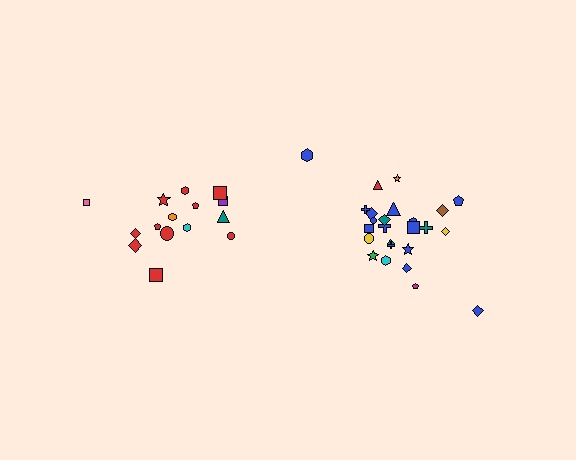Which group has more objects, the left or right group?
The right group.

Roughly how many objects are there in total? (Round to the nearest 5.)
Roughly 40 objects in total.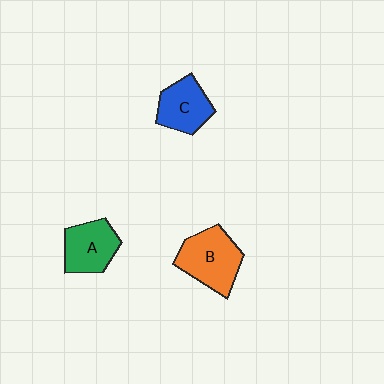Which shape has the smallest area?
Shape C (blue).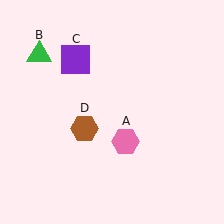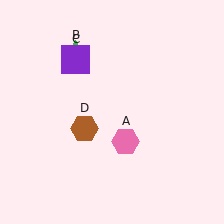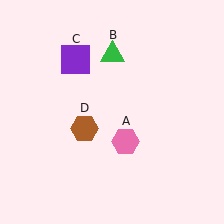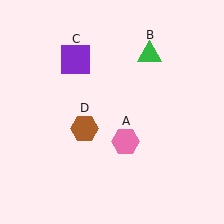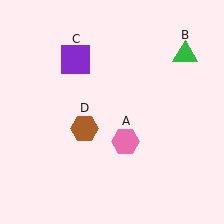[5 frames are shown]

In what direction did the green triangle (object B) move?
The green triangle (object B) moved right.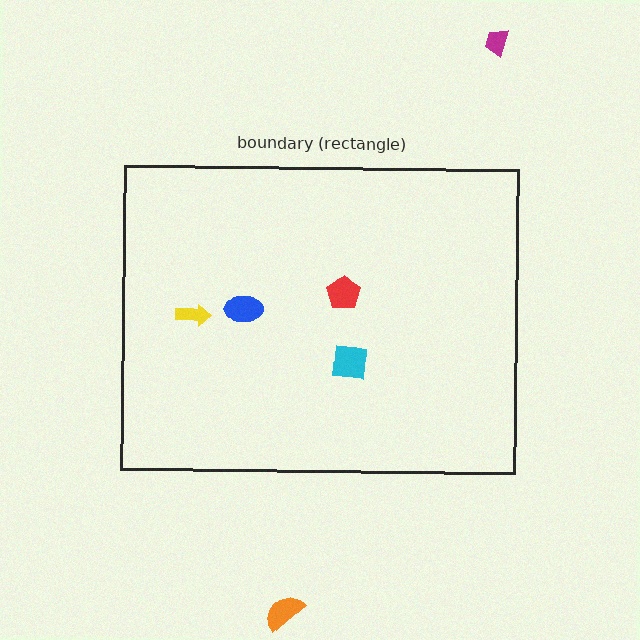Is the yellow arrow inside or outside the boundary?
Inside.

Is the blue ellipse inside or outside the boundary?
Inside.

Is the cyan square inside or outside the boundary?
Inside.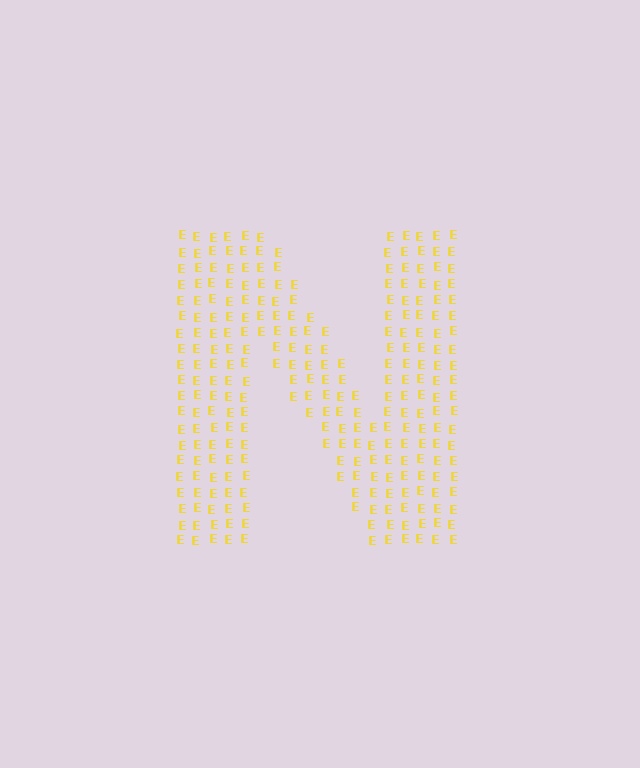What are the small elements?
The small elements are letter E's.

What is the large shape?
The large shape is the letter N.